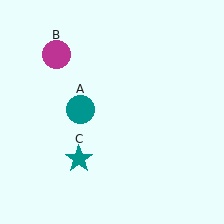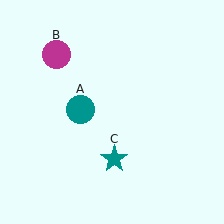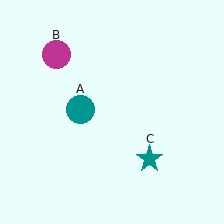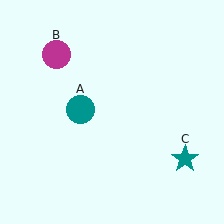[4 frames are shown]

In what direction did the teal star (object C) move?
The teal star (object C) moved right.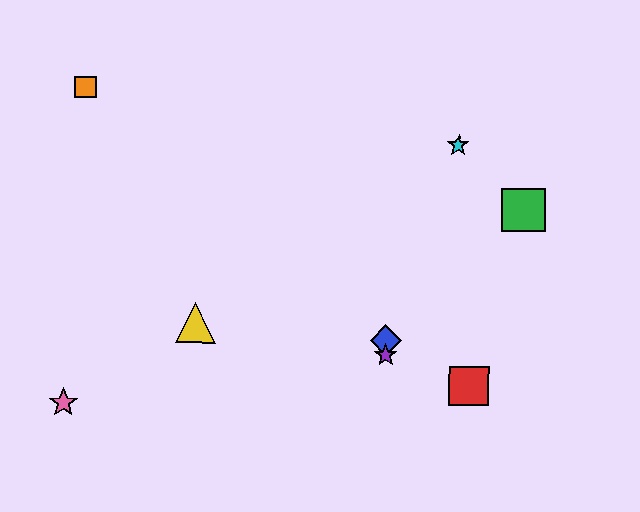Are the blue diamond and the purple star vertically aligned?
Yes, both are at x≈386.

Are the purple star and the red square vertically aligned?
No, the purple star is at x≈385 and the red square is at x≈469.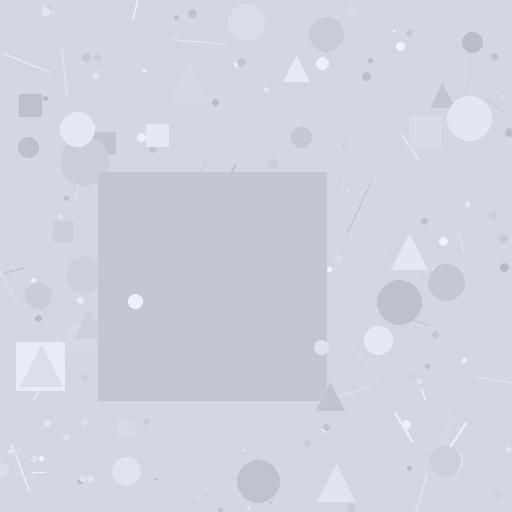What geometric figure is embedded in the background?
A square is embedded in the background.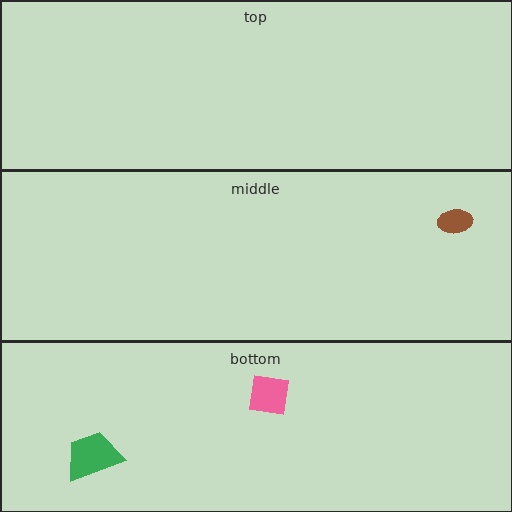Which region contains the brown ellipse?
The middle region.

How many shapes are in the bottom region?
2.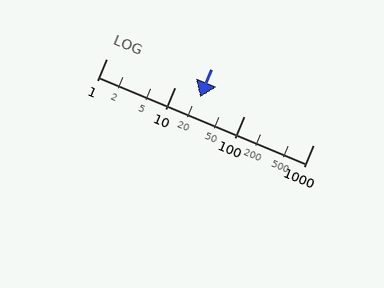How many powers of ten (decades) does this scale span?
The scale spans 3 decades, from 1 to 1000.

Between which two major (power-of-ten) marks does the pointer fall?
The pointer is between 10 and 100.